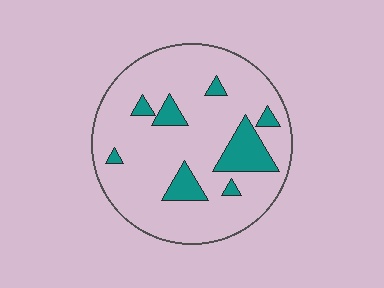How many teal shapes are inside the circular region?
8.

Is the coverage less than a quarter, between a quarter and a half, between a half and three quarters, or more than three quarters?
Less than a quarter.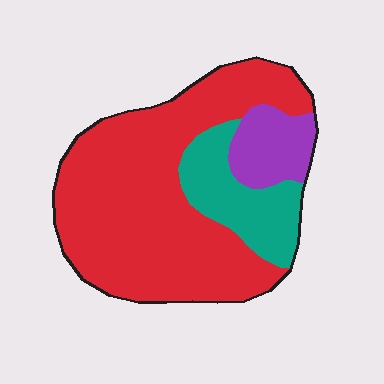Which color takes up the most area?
Red, at roughly 70%.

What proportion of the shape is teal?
Teal covers 18% of the shape.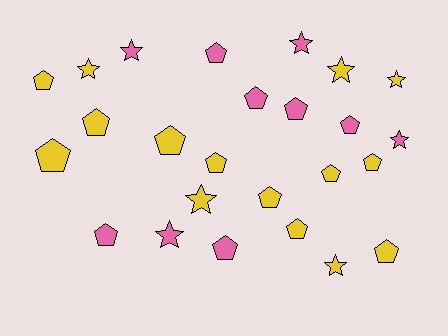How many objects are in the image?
There are 25 objects.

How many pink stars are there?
There are 4 pink stars.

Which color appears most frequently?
Yellow, with 15 objects.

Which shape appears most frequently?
Pentagon, with 16 objects.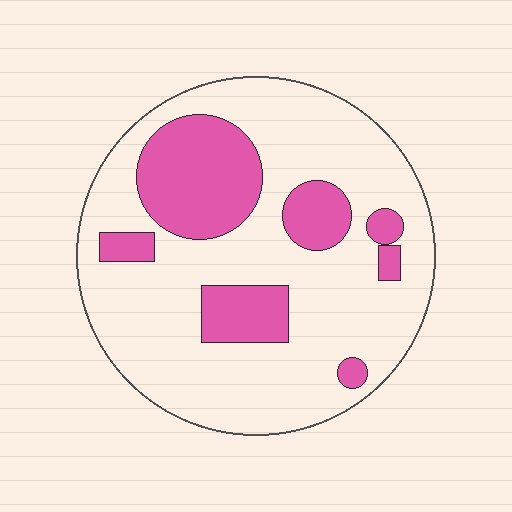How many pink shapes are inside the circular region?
7.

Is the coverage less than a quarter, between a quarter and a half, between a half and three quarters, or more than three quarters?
Between a quarter and a half.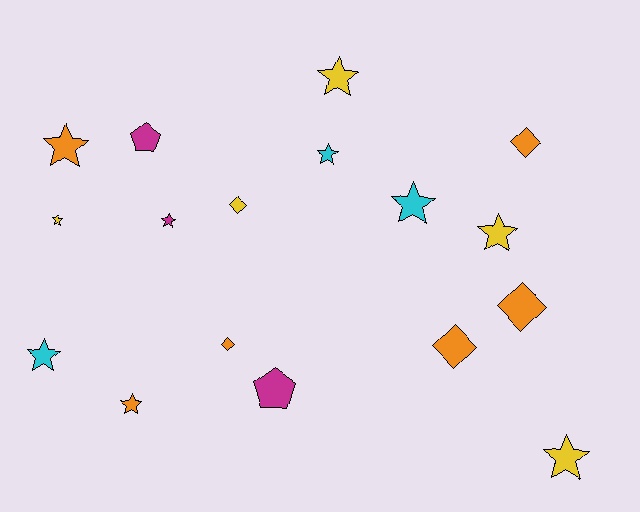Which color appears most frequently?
Orange, with 6 objects.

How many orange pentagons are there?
There are no orange pentagons.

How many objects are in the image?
There are 17 objects.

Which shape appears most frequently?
Star, with 10 objects.